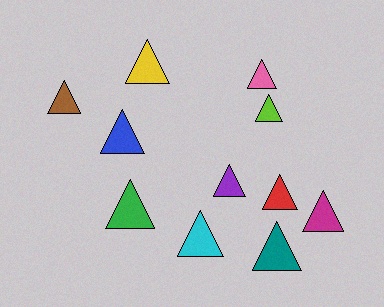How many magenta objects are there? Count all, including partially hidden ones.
There is 1 magenta object.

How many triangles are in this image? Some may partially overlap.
There are 11 triangles.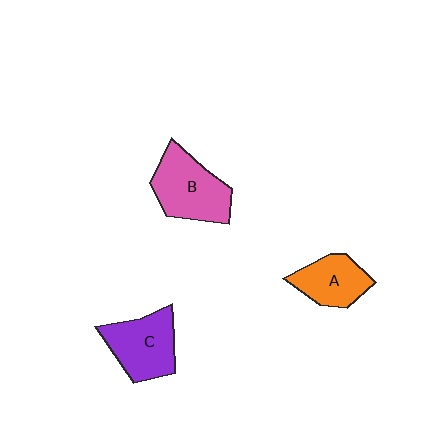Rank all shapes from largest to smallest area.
From largest to smallest: B (pink), C (purple), A (orange).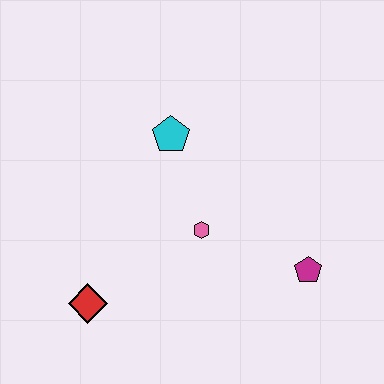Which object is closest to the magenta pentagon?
The pink hexagon is closest to the magenta pentagon.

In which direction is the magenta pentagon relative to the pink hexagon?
The magenta pentagon is to the right of the pink hexagon.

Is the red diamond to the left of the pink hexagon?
Yes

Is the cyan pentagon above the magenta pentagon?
Yes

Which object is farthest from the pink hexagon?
The red diamond is farthest from the pink hexagon.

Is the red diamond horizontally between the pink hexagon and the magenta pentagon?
No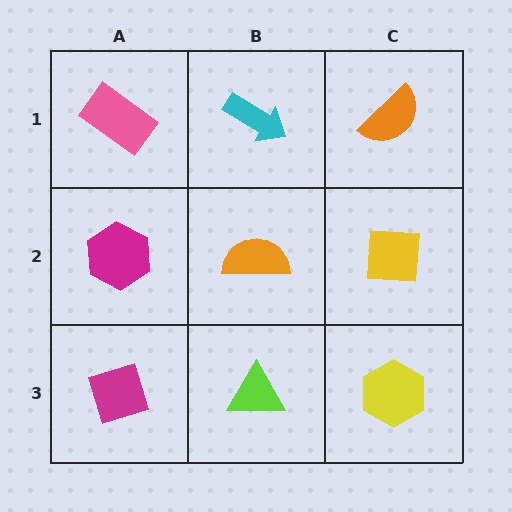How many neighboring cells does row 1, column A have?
2.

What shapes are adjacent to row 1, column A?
A magenta hexagon (row 2, column A), a cyan arrow (row 1, column B).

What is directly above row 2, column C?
An orange semicircle.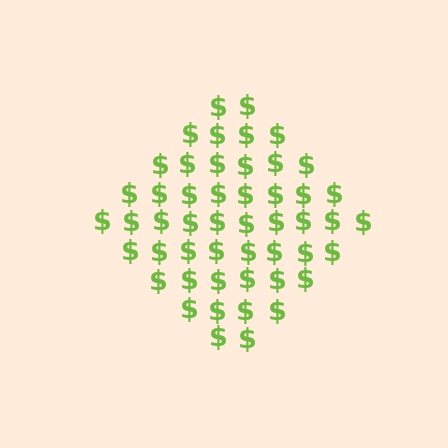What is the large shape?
The large shape is a diamond.